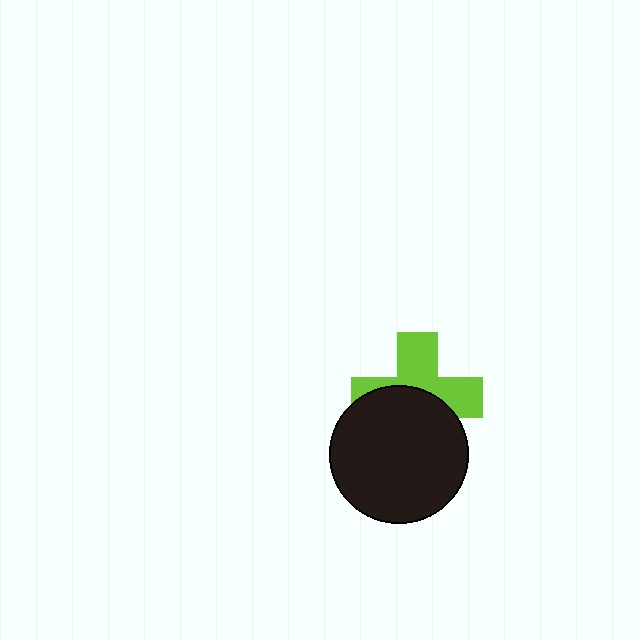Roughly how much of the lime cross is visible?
About half of it is visible (roughly 50%).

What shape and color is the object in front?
The object in front is a black circle.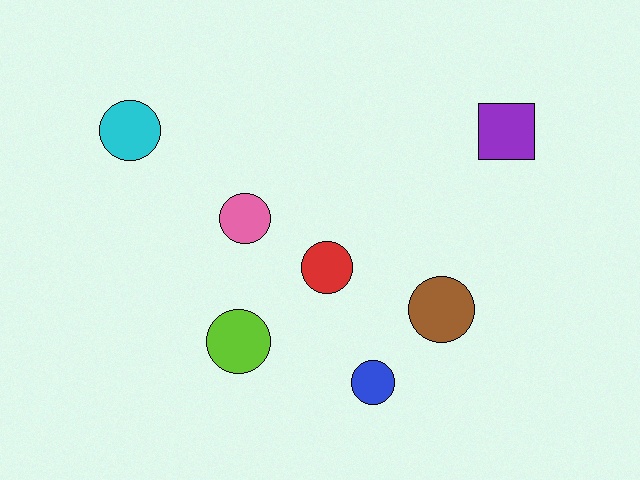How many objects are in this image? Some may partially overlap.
There are 7 objects.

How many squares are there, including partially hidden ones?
There is 1 square.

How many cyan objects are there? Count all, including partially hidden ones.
There is 1 cyan object.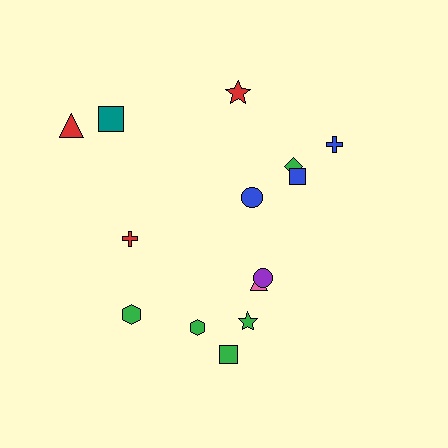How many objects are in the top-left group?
There are 3 objects.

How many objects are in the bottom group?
There are 6 objects.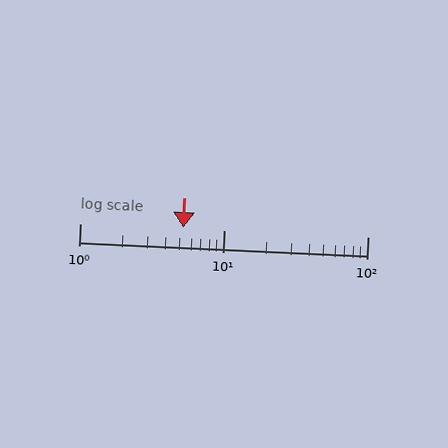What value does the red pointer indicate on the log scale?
The pointer indicates approximately 5.2.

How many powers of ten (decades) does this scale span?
The scale spans 2 decades, from 1 to 100.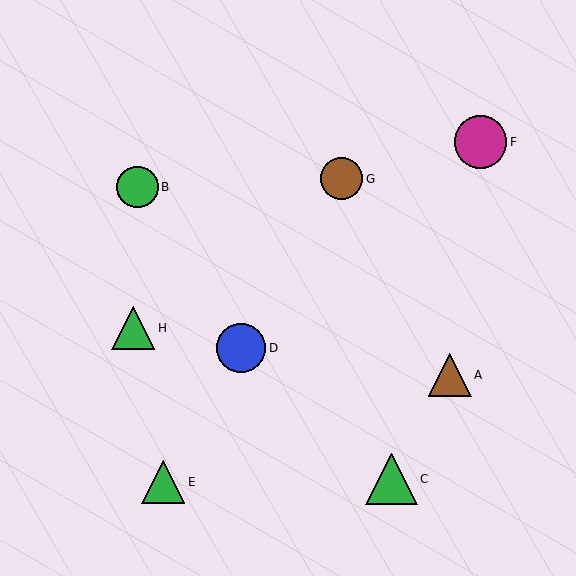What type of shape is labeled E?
Shape E is a green triangle.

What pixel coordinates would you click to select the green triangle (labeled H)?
Click at (133, 328) to select the green triangle H.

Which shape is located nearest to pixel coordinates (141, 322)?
The green triangle (labeled H) at (133, 328) is nearest to that location.